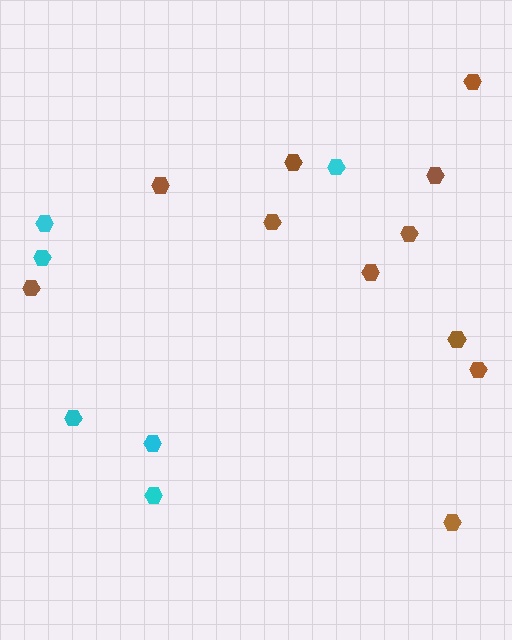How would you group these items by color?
There are 2 groups: one group of brown hexagons (11) and one group of cyan hexagons (6).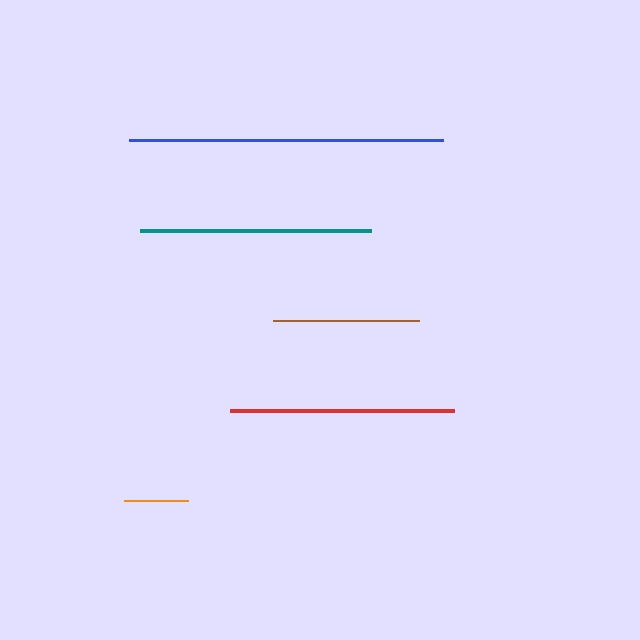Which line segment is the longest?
The blue line is the longest at approximately 314 pixels.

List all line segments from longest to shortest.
From longest to shortest: blue, teal, red, brown, orange.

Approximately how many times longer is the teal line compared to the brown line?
The teal line is approximately 1.6 times the length of the brown line.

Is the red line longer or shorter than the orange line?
The red line is longer than the orange line.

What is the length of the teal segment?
The teal segment is approximately 231 pixels long.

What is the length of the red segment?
The red segment is approximately 224 pixels long.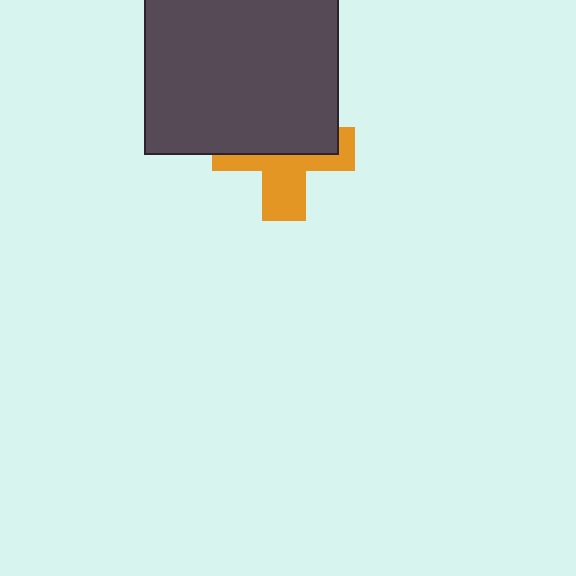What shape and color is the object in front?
The object in front is a dark gray square.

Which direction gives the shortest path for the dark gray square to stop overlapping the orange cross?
Moving up gives the shortest separation.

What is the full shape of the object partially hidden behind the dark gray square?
The partially hidden object is an orange cross.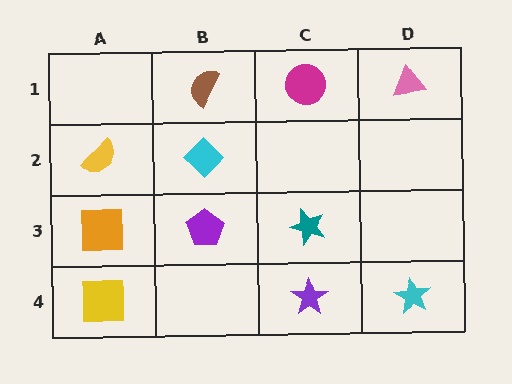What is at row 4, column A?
A yellow square.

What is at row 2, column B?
A cyan diamond.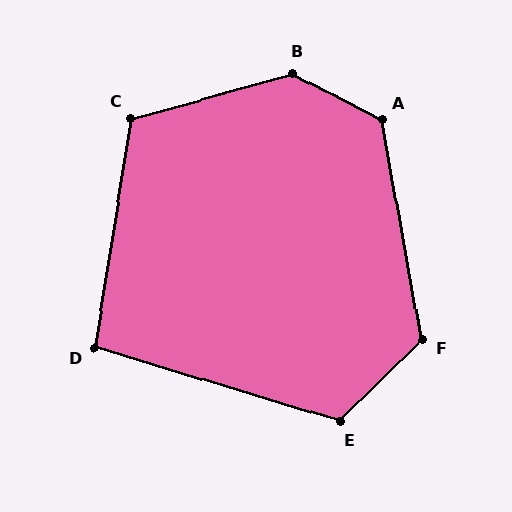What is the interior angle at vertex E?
Approximately 118 degrees (obtuse).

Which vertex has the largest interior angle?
B, at approximately 137 degrees.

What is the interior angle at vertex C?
Approximately 115 degrees (obtuse).